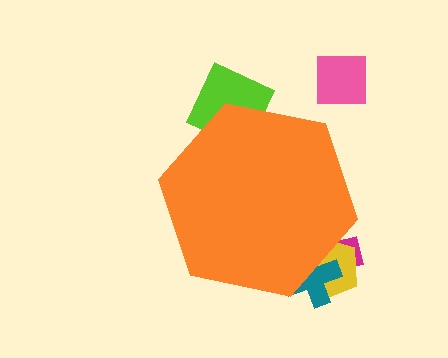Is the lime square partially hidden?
Yes, the lime square is partially hidden behind the orange hexagon.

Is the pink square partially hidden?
No, the pink square is fully visible.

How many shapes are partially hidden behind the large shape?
4 shapes are partially hidden.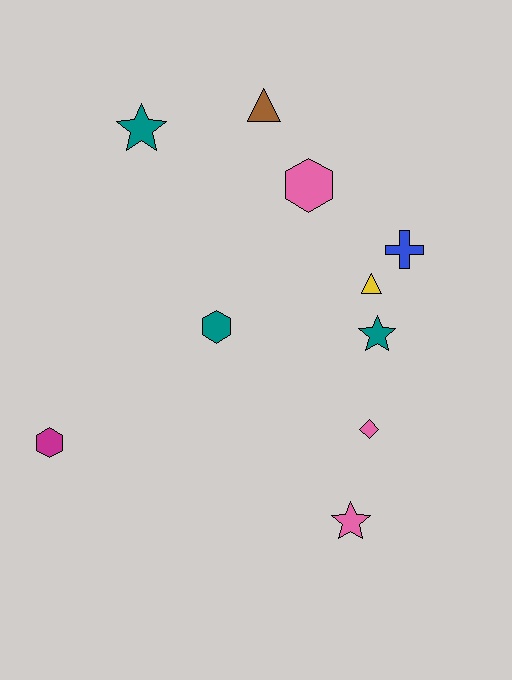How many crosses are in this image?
There is 1 cross.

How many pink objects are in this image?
There are 3 pink objects.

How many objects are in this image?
There are 10 objects.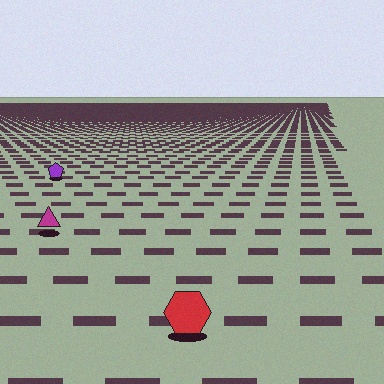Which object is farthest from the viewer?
The purple pentagon is farthest from the viewer. It appears smaller and the ground texture around it is denser.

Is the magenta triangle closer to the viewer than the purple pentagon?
Yes. The magenta triangle is closer — you can tell from the texture gradient: the ground texture is coarser near it.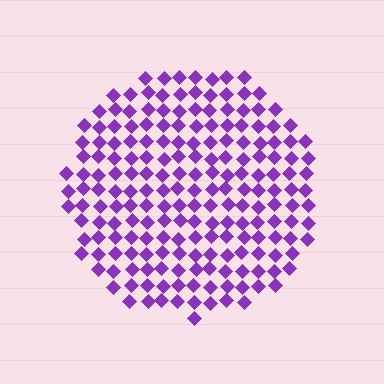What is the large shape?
The large shape is a circle.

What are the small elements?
The small elements are diamonds.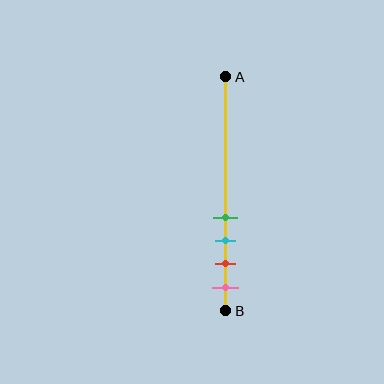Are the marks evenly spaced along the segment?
Yes, the marks are approximately evenly spaced.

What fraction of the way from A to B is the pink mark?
The pink mark is approximately 90% (0.9) of the way from A to B.